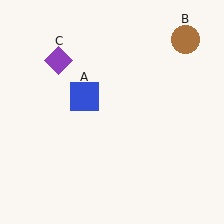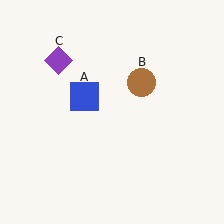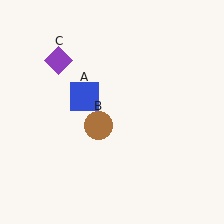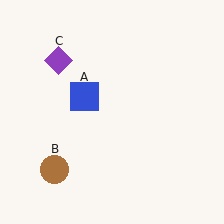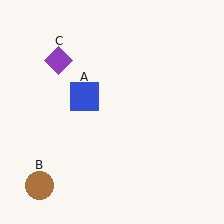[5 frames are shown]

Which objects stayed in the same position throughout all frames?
Blue square (object A) and purple diamond (object C) remained stationary.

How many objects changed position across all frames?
1 object changed position: brown circle (object B).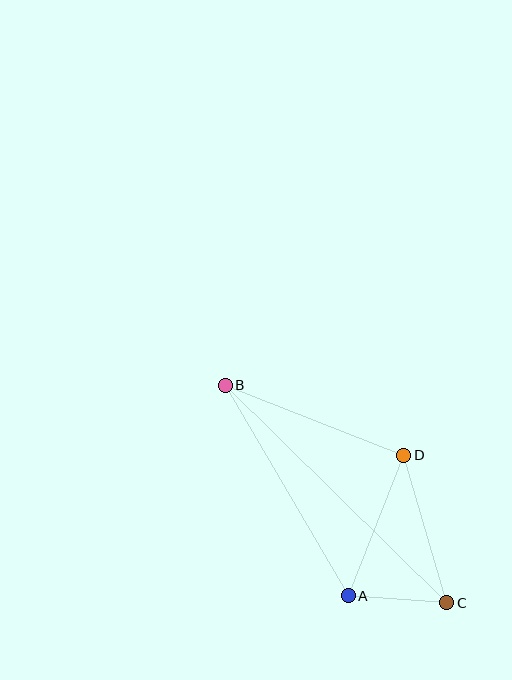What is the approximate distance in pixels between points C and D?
The distance between C and D is approximately 154 pixels.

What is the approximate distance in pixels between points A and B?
The distance between A and B is approximately 244 pixels.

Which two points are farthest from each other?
Points B and C are farthest from each other.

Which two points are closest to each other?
Points A and C are closest to each other.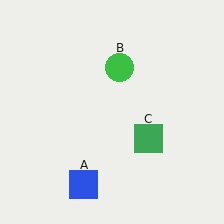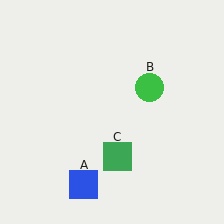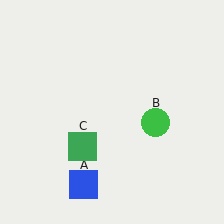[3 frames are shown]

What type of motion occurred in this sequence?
The green circle (object B), green square (object C) rotated clockwise around the center of the scene.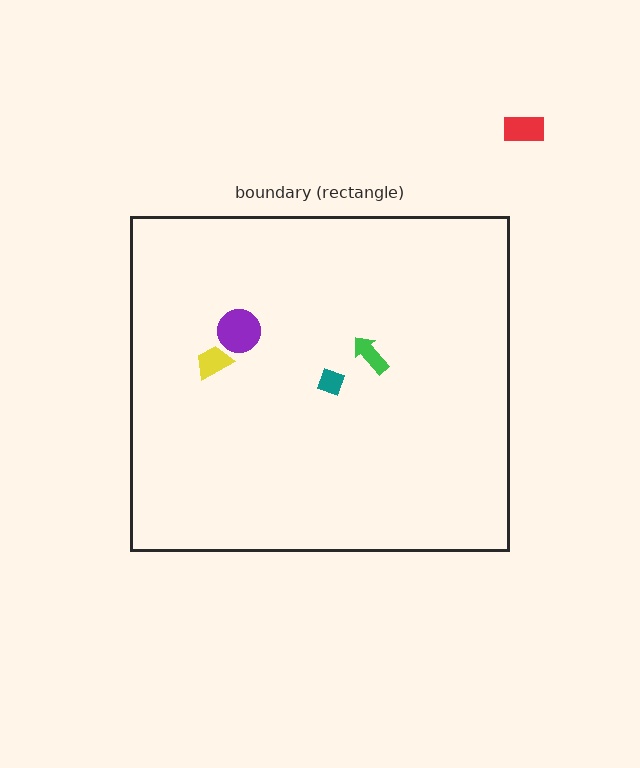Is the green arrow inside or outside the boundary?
Inside.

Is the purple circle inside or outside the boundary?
Inside.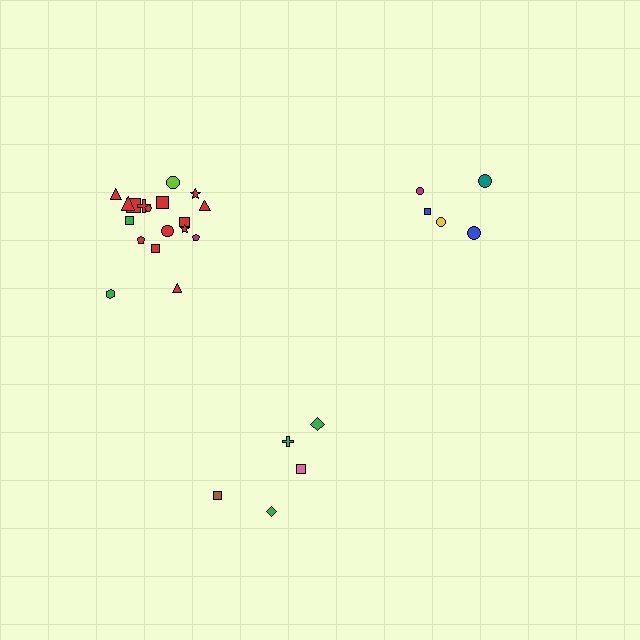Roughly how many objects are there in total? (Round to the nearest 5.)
Roughly 30 objects in total.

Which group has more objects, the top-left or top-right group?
The top-left group.